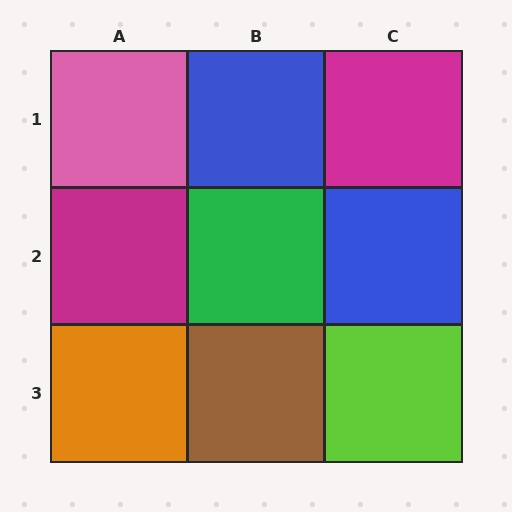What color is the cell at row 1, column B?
Blue.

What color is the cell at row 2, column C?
Blue.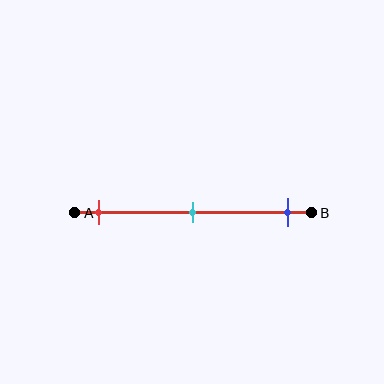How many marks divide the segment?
There are 3 marks dividing the segment.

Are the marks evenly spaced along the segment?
Yes, the marks are approximately evenly spaced.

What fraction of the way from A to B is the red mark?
The red mark is approximately 10% (0.1) of the way from A to B.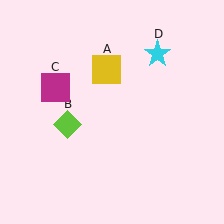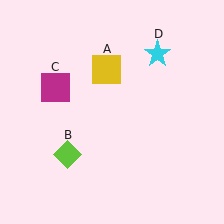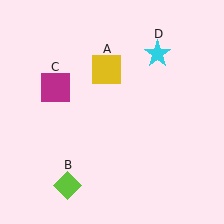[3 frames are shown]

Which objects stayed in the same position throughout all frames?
Yellow square (object A) and magenta square (object C) and cyan star (object D) remained stationary.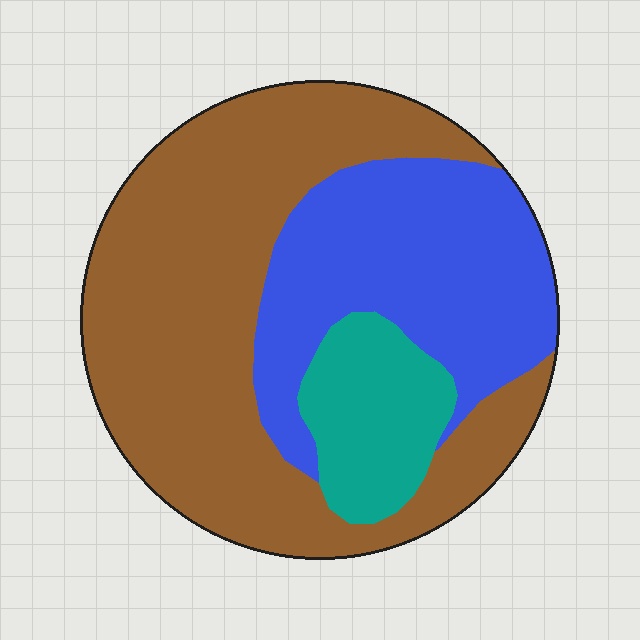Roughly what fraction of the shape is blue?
Blue covers 31% of the shape.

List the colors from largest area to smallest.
From largest to smallest: brown, blue, teal.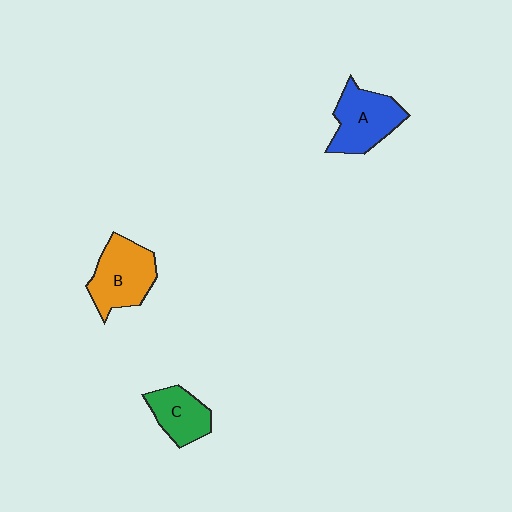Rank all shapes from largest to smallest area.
From largest to smallest: B (orange), A (blue), C (green).